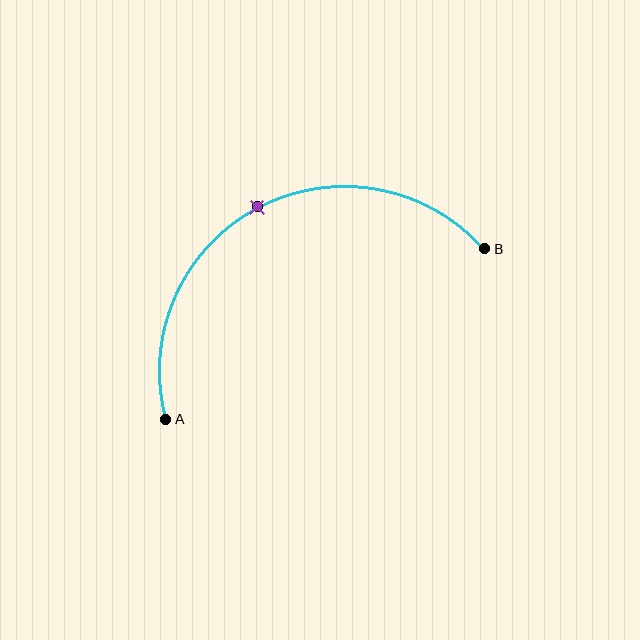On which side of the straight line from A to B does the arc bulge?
The arc bulges above the straight line connecting A and B.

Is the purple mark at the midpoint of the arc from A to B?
Yes. The purple mark lies on the arc at equal arc-length from both A and B — it is the arc midpoint.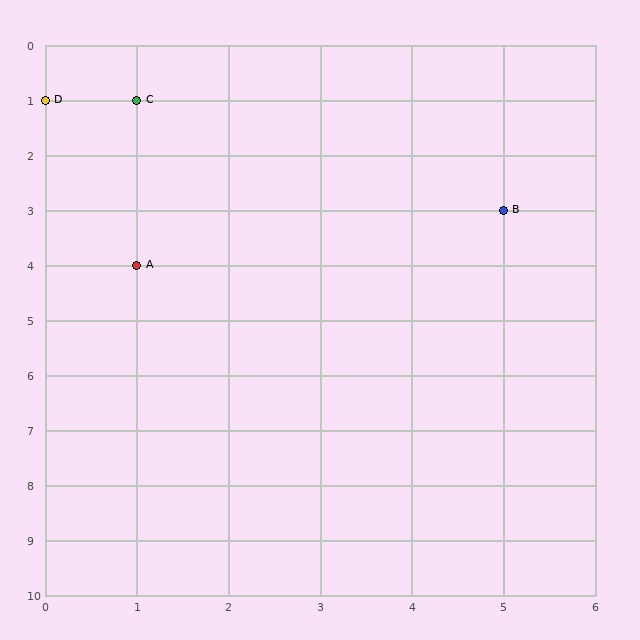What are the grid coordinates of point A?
Point A is at grid coordinates (1, 4).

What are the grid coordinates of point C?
Point C is at grid coordinates (1, 1).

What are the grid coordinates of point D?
Point D is at grid coordinates (0, 1).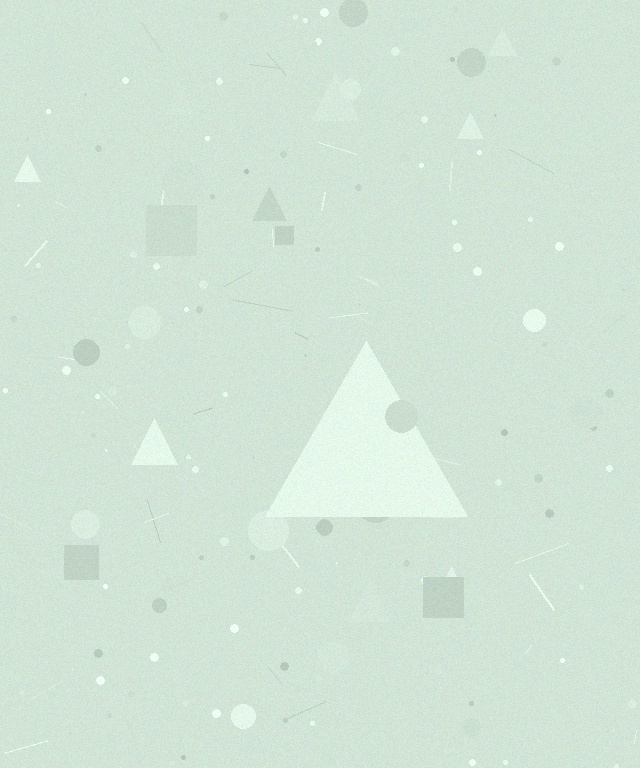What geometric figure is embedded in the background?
A triangle is embedded in the background.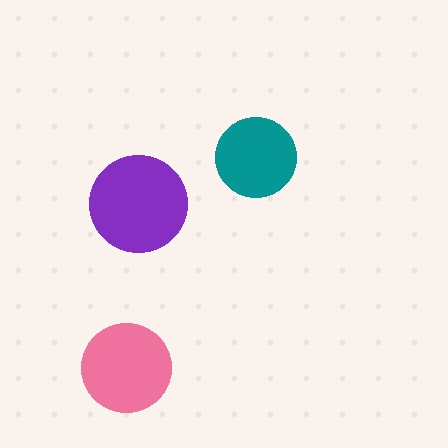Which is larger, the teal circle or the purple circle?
The purple one.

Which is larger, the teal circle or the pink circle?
The pink one.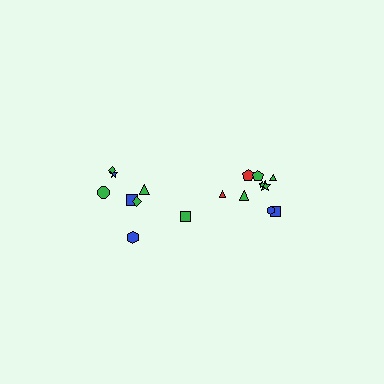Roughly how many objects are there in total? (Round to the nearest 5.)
Roughly 15 objects in total.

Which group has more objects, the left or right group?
The right group.